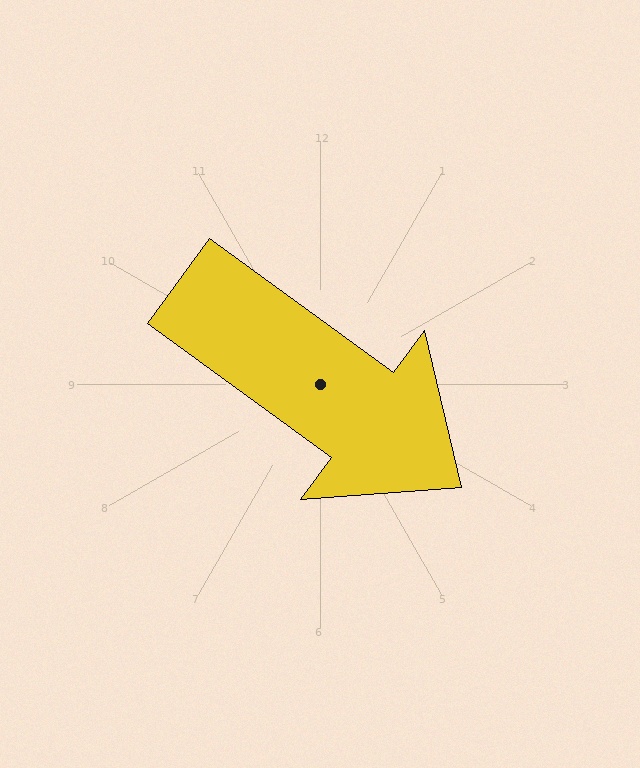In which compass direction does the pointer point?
Southeast.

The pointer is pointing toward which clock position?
Roughly 4 o'clock.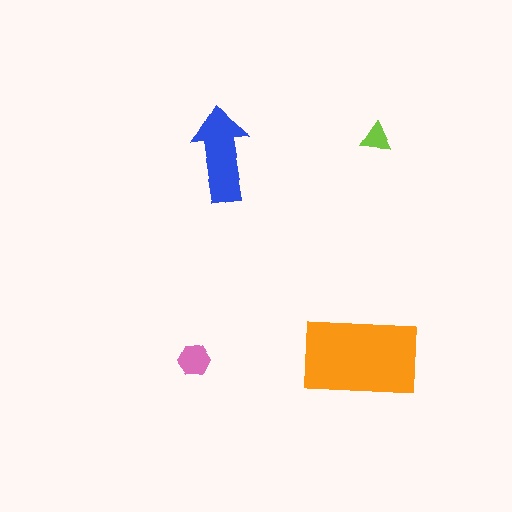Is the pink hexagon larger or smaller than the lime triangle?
Larger.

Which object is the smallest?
The lime triangle.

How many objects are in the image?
There are 4 objects in the image.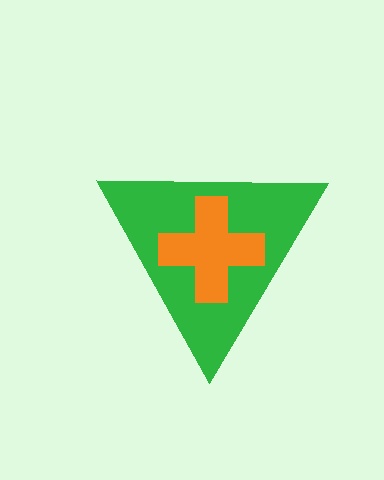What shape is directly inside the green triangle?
The orange cross.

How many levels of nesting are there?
2.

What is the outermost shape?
The green triangle.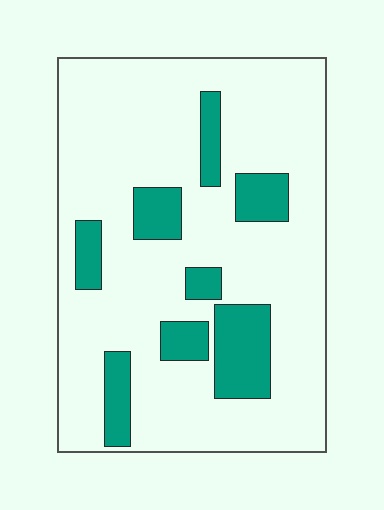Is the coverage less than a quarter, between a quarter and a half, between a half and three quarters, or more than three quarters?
Less than a quarter.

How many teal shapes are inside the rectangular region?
8.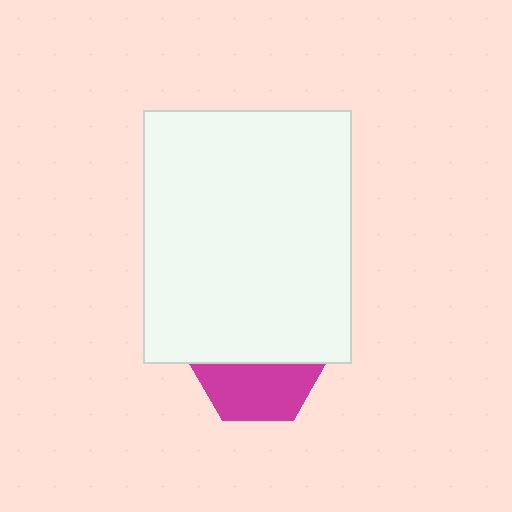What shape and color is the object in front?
The object in front is a white rectangle.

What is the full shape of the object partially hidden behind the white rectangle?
The partially hidden object is a magenta hexagon.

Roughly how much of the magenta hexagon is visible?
About half of it is visible (roughly 45%).